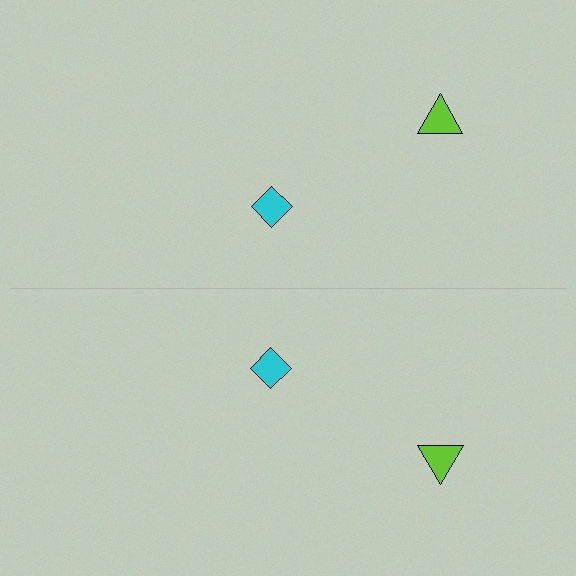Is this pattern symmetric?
Yes, this pattern has bilateral (reflection) symmetry.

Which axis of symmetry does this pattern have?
The pattern has a horizontal axis of symmetry running through the center of the image.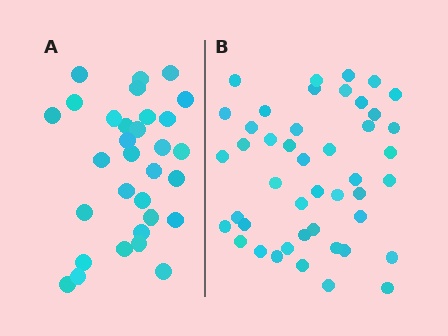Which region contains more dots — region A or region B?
Region B (the right region) has more dots.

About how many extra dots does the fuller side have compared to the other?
Region B has approximately 15 more dots than region A.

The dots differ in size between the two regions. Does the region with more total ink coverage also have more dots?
No. Region A has more total ink coverage because its dots are larger, but region B actually contains more individual dots. Total area can be misleading — the number of items is what matters here.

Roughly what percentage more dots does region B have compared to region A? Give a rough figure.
About 45% more.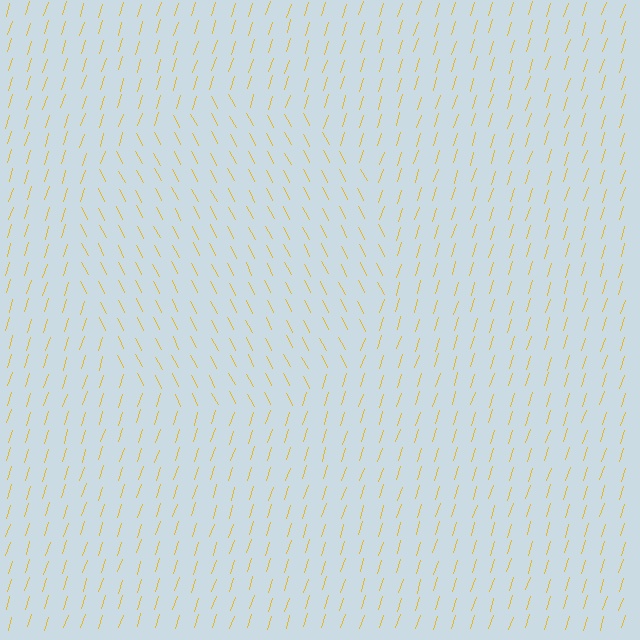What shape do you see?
I see a circle.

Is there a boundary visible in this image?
Yes, there is a texture boundary formed by a change in line orientation.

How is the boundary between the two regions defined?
The boundary is defined purely by a change in line orientation (approximately 45 degrees difference). All lines are the same color and thickness.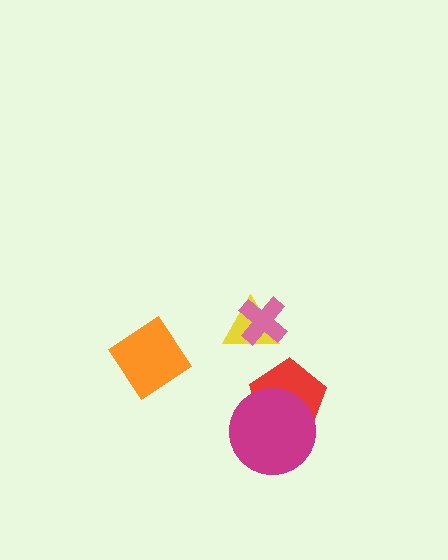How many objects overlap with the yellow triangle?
1 object overlaps with the yellow triangle.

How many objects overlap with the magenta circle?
1 object overlaps with the magenta circle.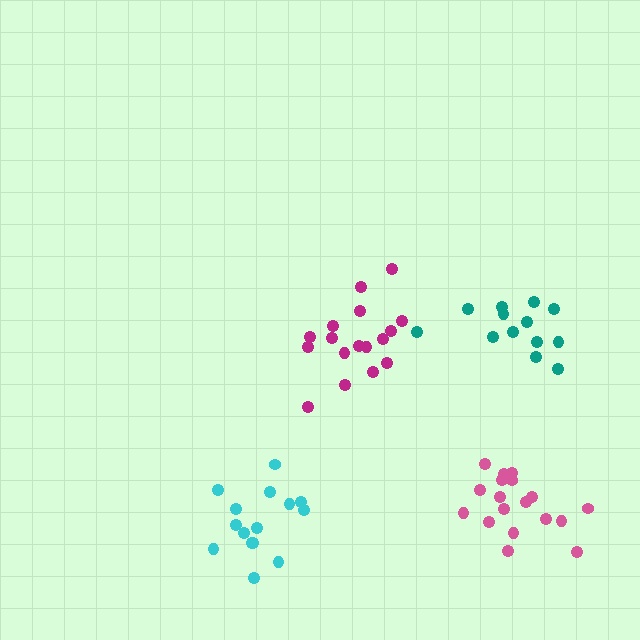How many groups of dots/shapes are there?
There are 4 groups.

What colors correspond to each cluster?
The clusters are colored: magenta, teal, cyan, pink.